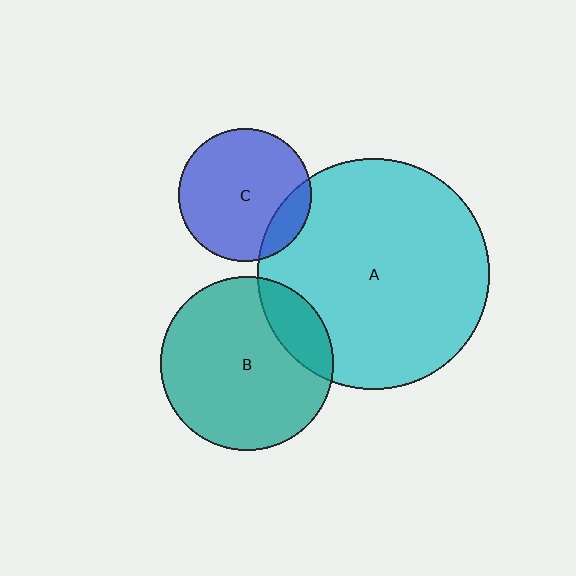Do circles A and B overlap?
Yes.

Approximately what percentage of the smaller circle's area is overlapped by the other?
Approximately 20%.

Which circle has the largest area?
Circle A (cyan).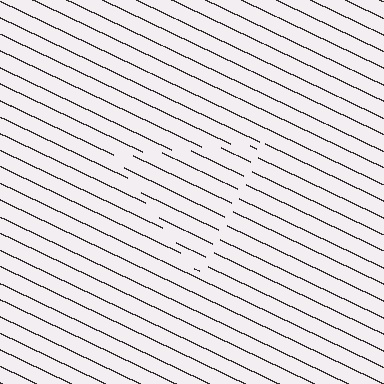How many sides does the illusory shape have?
3 sides — the line-ends trace a triangle.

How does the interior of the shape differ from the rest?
The interior of the shape contains the same grating, shifted by half a period — the contour is defined by the phase discontinuity where line-ends from the inner and outer gratings abut.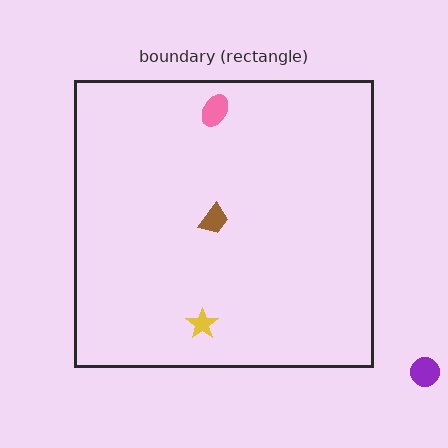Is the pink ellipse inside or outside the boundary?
Inside.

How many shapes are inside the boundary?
3 inside, 1 outside.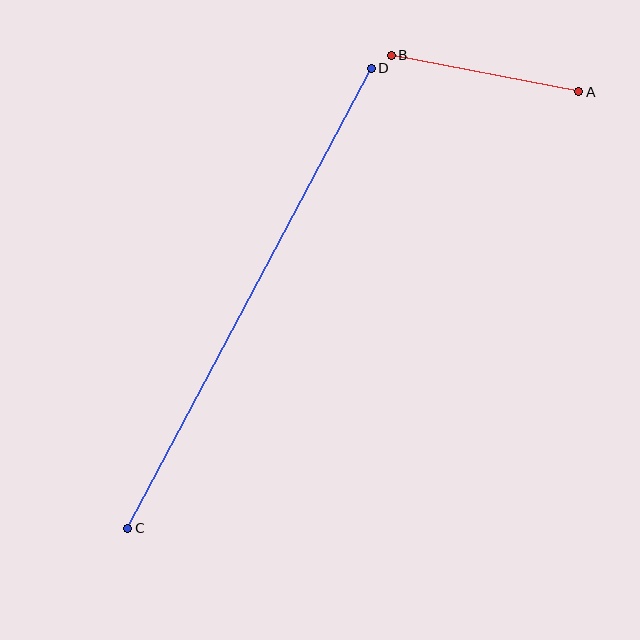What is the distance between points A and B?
The distance is approximately 191 pixels.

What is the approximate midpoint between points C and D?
The midpoint is at approximately (249, 298) pixels.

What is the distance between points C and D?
The distance is approximately 520 pixels.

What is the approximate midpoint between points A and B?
The midpoint is at approximately (485, 74) pixels.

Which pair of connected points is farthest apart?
Points C and D are farthest apart.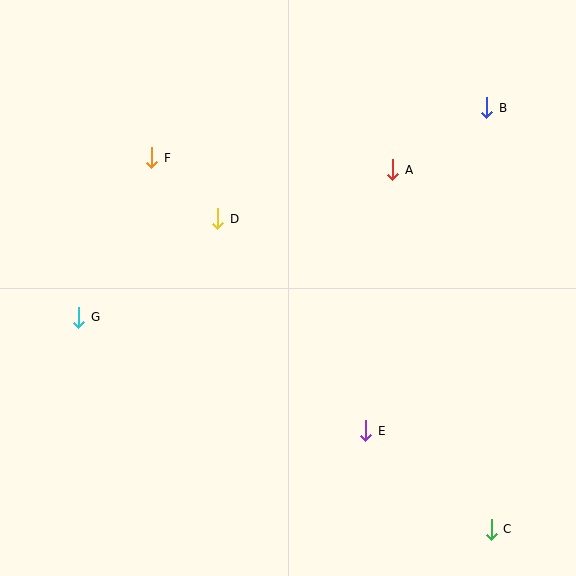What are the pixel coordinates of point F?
Point F is at (152, 158).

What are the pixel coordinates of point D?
Point D is at (218, 219).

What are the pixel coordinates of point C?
Point C is at (491, 529).